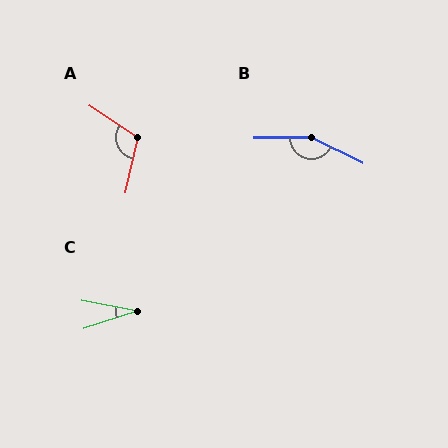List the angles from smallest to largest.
C (29°), A (111°), B (153°).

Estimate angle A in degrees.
Approximately 111 degrees.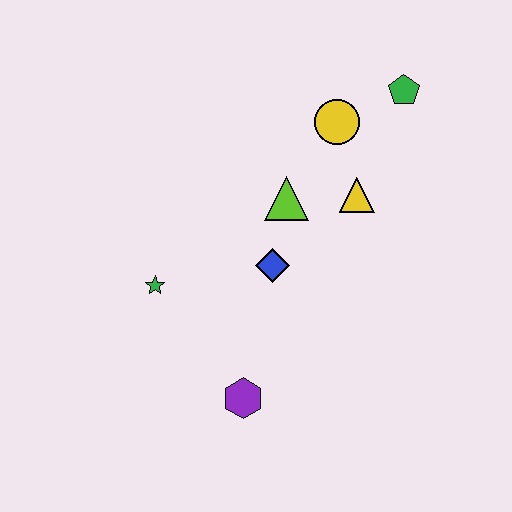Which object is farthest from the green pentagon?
The purple hexagon is farthest from the green pentagon.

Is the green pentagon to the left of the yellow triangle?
No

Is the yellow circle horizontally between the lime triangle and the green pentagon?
Yes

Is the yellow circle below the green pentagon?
Yes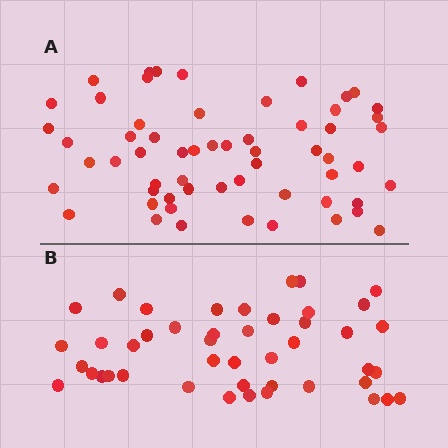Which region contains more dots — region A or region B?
Region A (the top region) has more dots.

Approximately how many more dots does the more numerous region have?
Region A has approximately 15 more dots than region B.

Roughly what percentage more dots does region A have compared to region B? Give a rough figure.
About 30% more.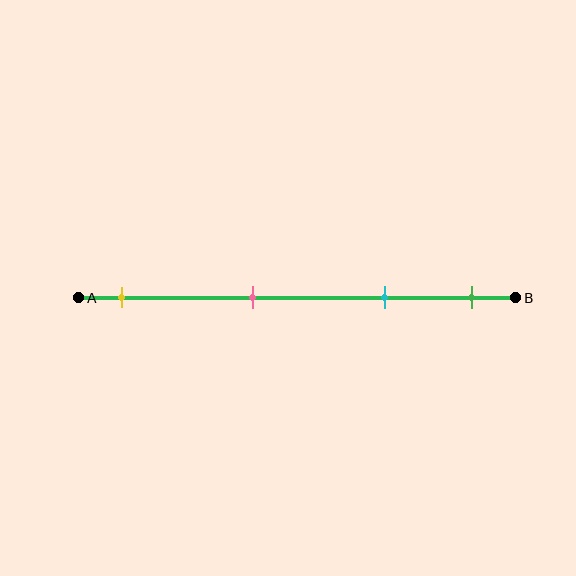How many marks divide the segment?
There are 4 marks dividing the segment.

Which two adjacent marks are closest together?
The cyan and green marks are the closest adjacent pair.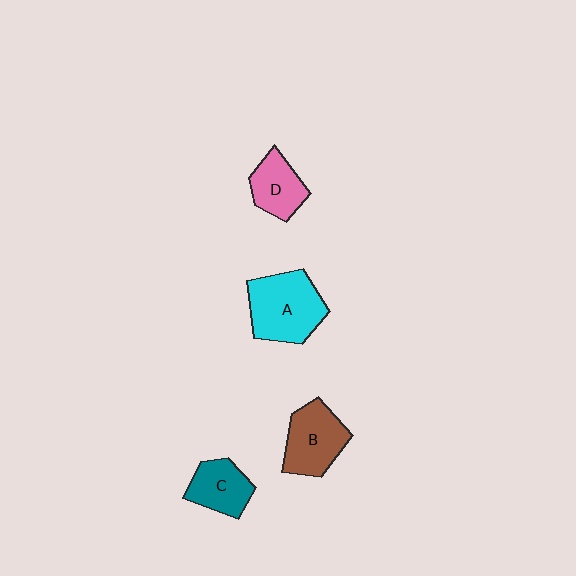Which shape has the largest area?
Shape A (cyan).